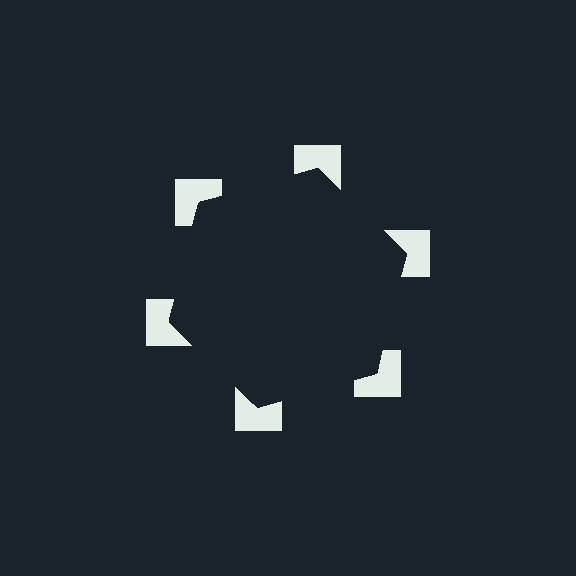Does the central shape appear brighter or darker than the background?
It typically appears slightly darker than the background, even though no actual brightness change is drawn.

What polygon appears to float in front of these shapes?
An illusory hexagon — its edges are inferred from the aligned wedge cuts in the notched squares, not physically drawn.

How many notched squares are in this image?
There are 6 — one at each vertex of the illusory hexagon.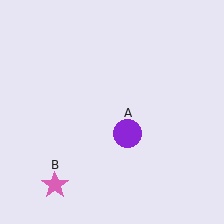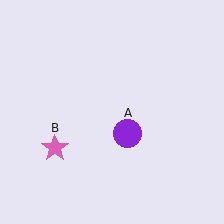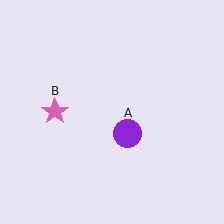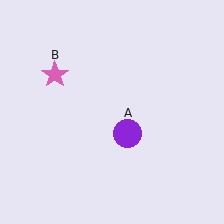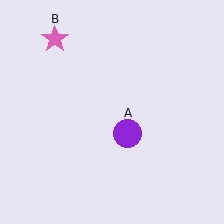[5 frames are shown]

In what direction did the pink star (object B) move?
The pink star (object B) moved up.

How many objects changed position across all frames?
1 object changed position: pink star (object B).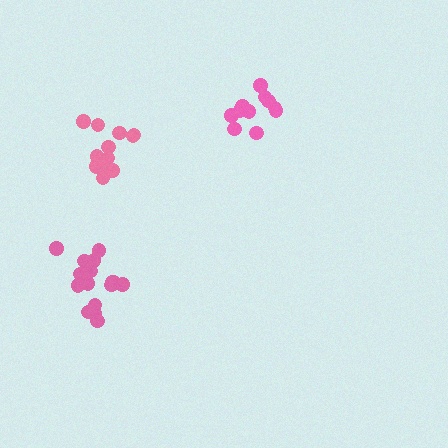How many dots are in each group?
Group 1: 16 dots, Group 2: 11 dots, Group 3: 12 dots (39 total).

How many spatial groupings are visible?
There are 3 spatial groupings.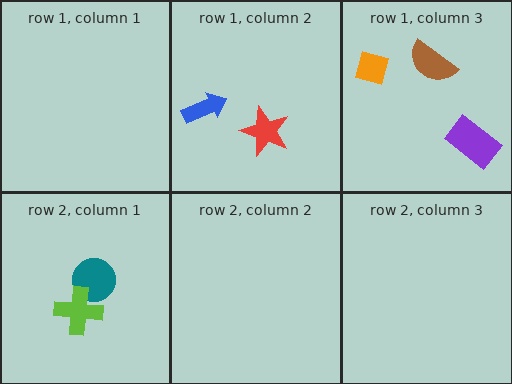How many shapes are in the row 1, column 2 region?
2.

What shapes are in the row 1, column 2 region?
The blue arrow, the red star.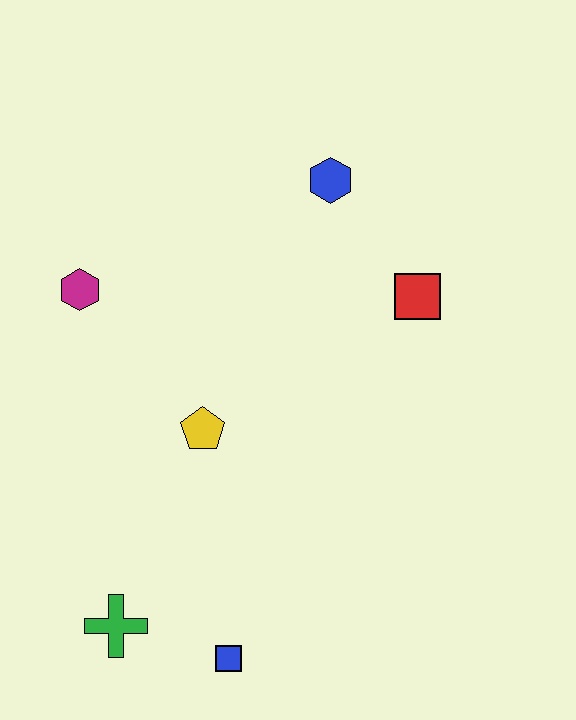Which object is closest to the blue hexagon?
The red square is closest to the blue hexagon.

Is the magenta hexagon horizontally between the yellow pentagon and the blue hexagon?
No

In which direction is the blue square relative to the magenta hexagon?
The blue square is below the magenta hexagon.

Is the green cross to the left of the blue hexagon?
Yes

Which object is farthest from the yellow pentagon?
The blue hexagon is farthest from the yellow pentagon.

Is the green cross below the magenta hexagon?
Yes